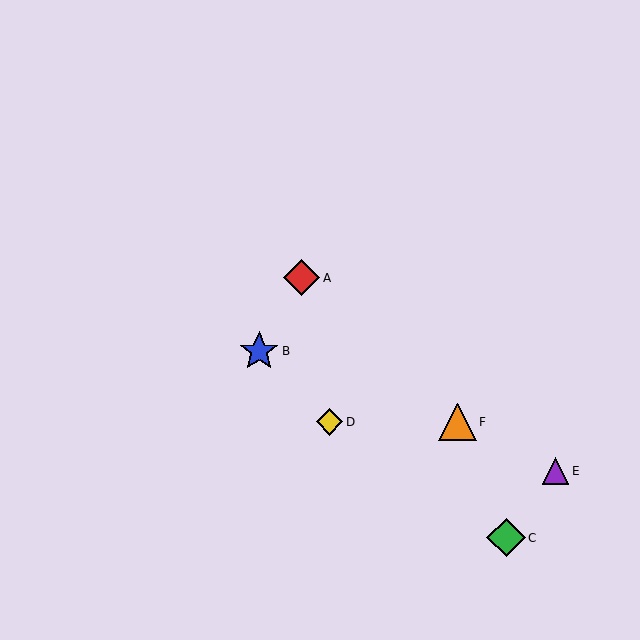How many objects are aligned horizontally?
2 objects (D, F) are aligned horizontally.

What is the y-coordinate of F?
Object F is at y≈422.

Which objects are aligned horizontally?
Objects D, F are aligned horizontally.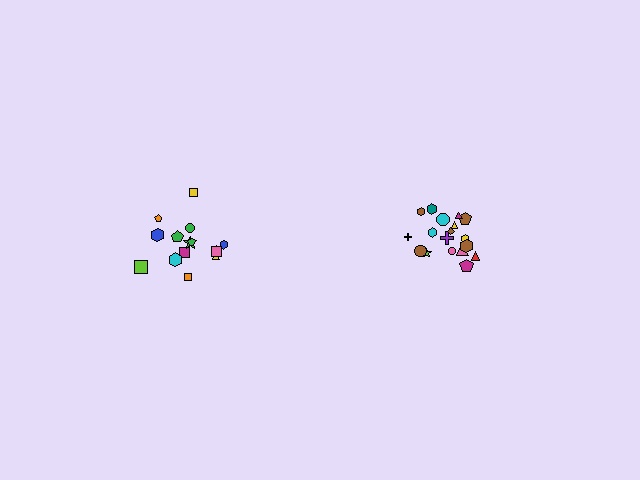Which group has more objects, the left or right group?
The right group.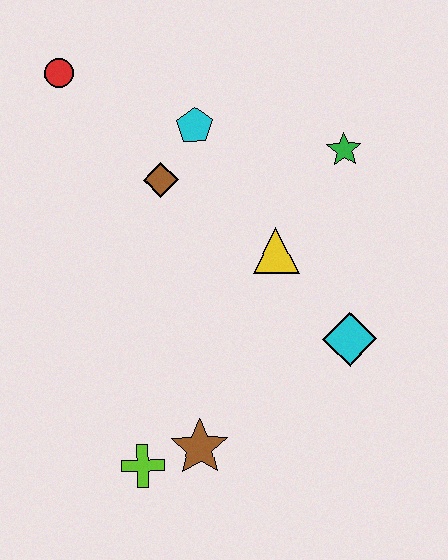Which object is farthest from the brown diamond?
The lime cross is farthest from the brown diamond.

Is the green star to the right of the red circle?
Yes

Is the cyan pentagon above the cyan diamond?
Yes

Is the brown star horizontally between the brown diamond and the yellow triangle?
Yes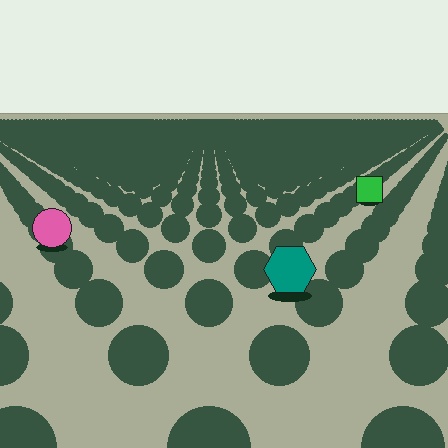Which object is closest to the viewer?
The teal hexagon is closest. The texture marks near it are larger and more spread out.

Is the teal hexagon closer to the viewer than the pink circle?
Yes. The teal hexagon is closer — you can tell from the texture gradient: the ground texture is coarser near it.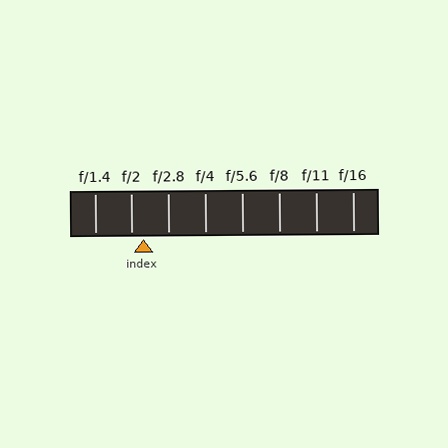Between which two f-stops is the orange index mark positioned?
The index mark is between f/2 and f/2.8.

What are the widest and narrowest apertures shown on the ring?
The widest aperture shown is f/1.4 and the narrowest is f/16.